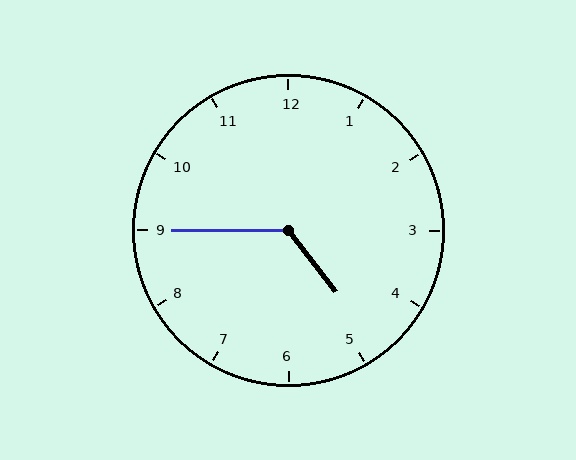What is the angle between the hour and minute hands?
Approximately 128 degrees.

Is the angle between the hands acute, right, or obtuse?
It is obtuse.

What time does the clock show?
4:45.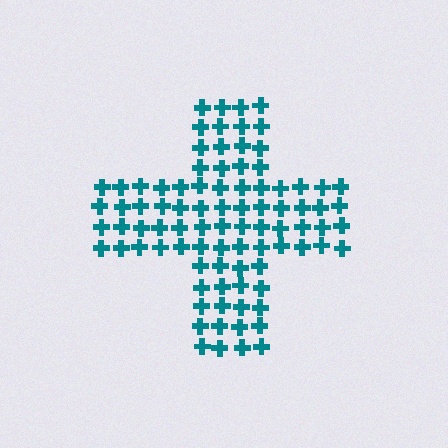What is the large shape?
The large shape is a cross.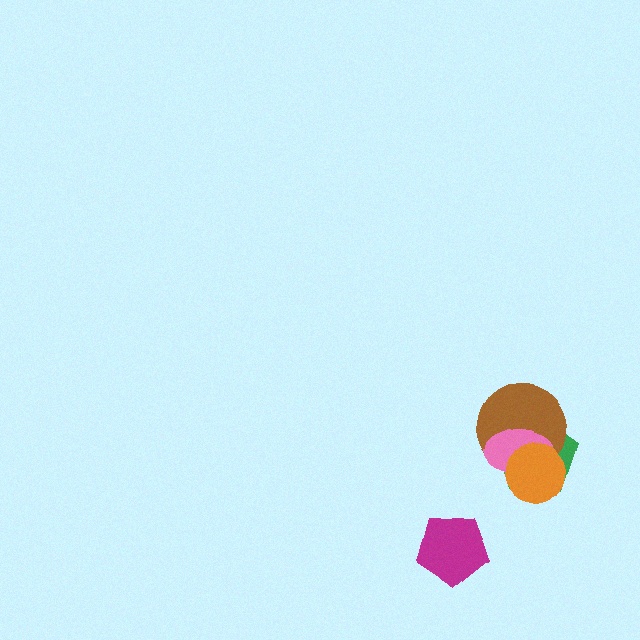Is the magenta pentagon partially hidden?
No, no other shape covers it.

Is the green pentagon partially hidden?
Yes, it is partially covered by another shape.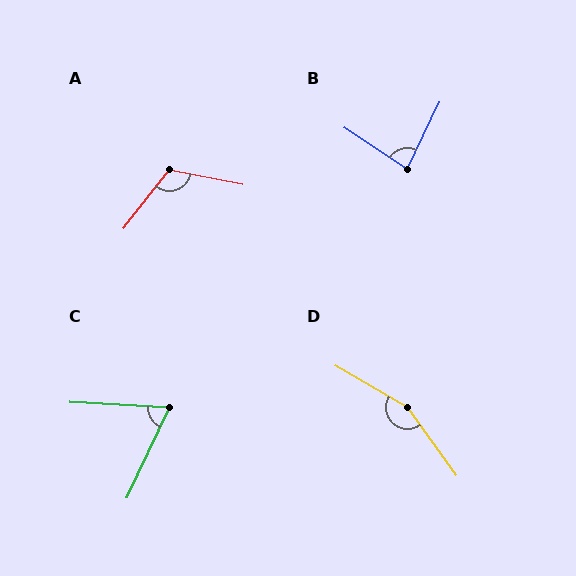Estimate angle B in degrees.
Approximately 82 degrees.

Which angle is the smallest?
C, at approximately 68 degrees.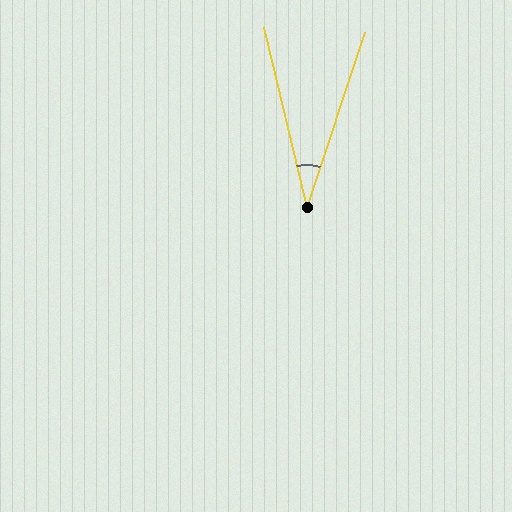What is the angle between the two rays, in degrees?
Approximately 32 degrees.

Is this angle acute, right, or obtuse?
It is acute.